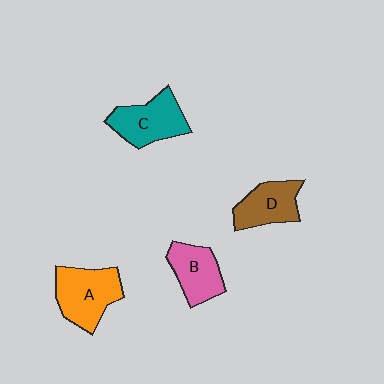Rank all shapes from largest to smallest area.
From largest to smallest: A (orange), C (teal), B (pink), D (brown).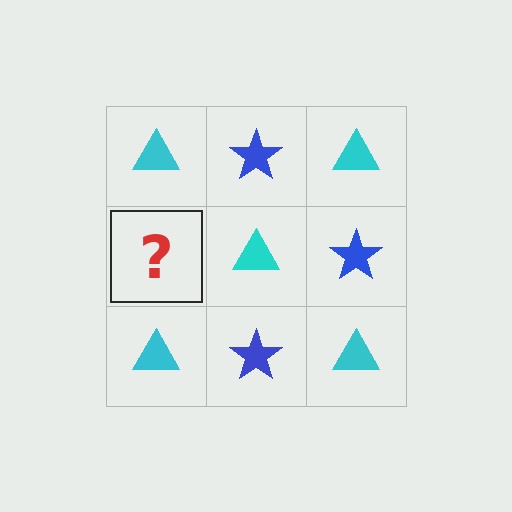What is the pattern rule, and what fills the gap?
The rule is that it alternates cyan triangle and blue star in a checkerboard pattern. The gap should be filled with a blue star.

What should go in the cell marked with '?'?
The missing cell should contain a blue star.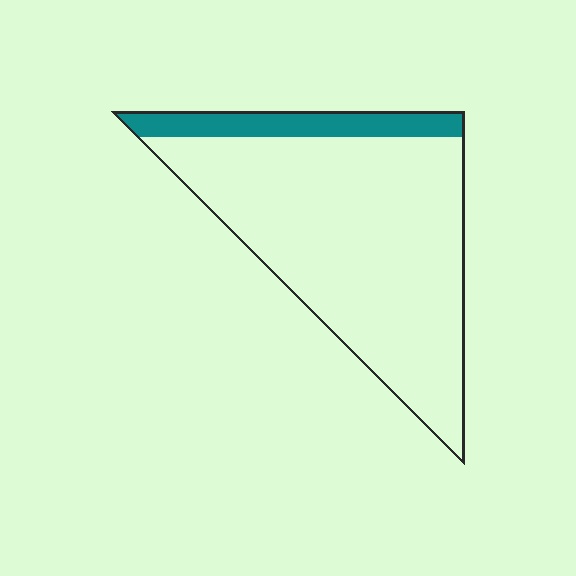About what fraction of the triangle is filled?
About one eighth (1/8).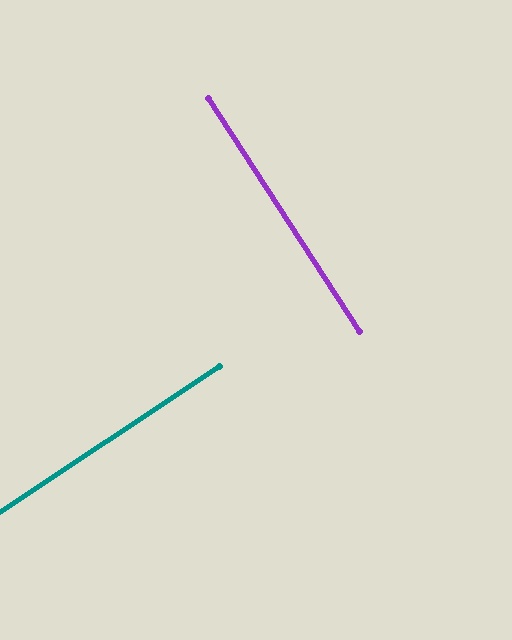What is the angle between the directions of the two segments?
Approximately 89 degrees.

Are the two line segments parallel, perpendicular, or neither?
Perpendicular — they meet at approximately 89°.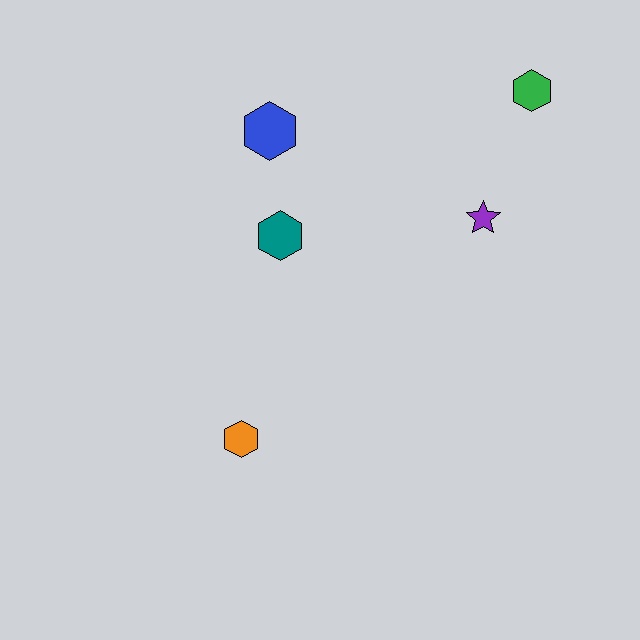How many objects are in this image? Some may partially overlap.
There are 5 objects.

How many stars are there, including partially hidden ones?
There is 1 star.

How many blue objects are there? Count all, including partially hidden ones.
There is 1 blue object.